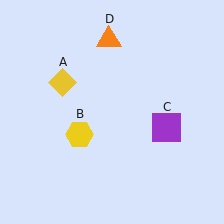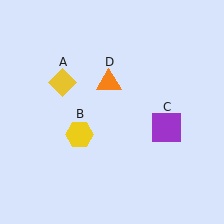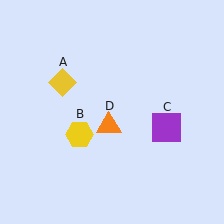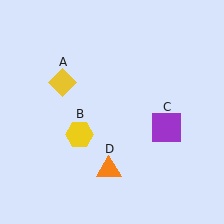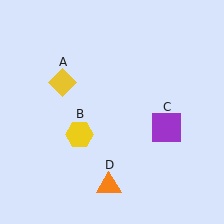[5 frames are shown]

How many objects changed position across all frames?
1 object changed position: orange triangle (object D).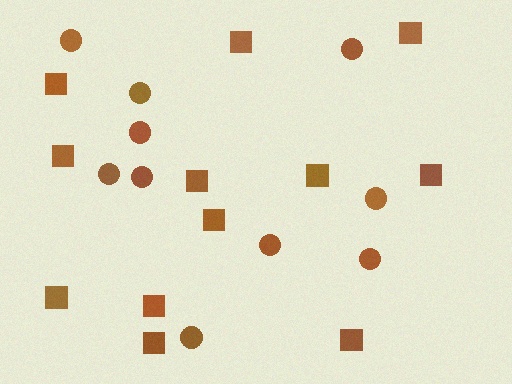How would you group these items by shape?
There are 2 groups: one group of squares (12) and one group of circles (10).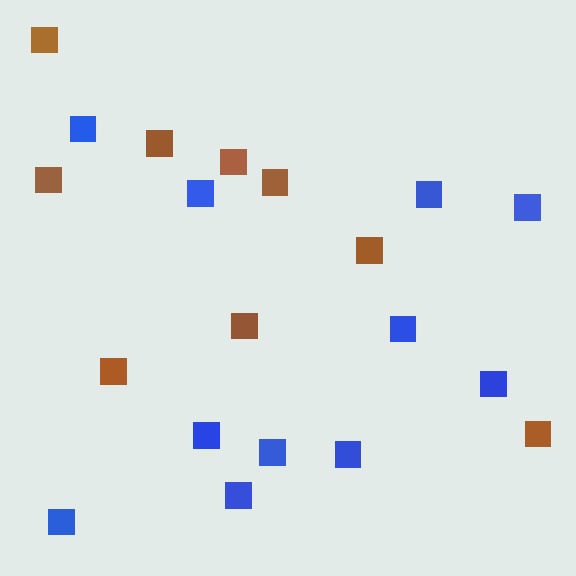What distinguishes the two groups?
There are 2 groups: one group of blue squares (11) and one group of brown squares (9).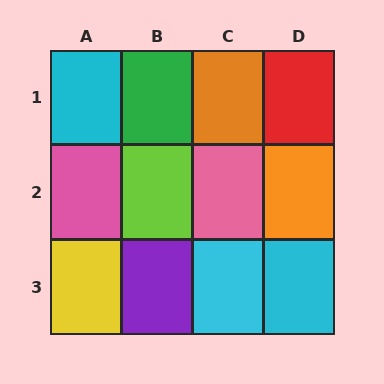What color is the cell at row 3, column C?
Cyan.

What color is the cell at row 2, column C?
Pink.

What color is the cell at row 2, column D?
Orange.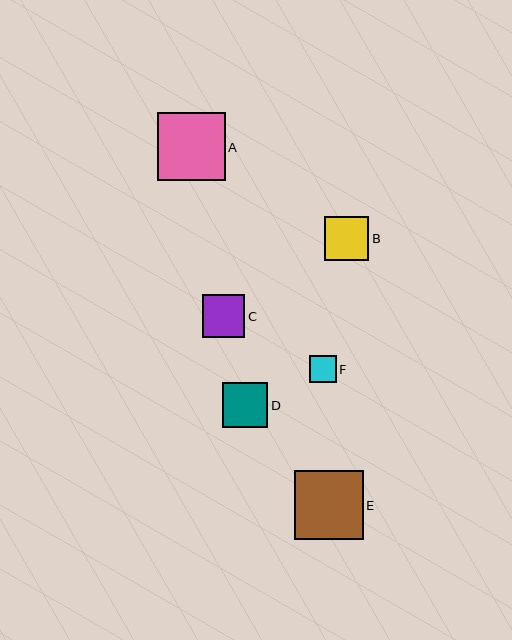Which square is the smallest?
Square F is the smallest with a size of approximately 26 pixels.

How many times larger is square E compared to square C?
Square E is approximately 1.6 times the size of square C.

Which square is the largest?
Square E is the largest with a size of approximately 69 pixels.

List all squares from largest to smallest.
From largest to smallest: E, A, D, B, C, F.